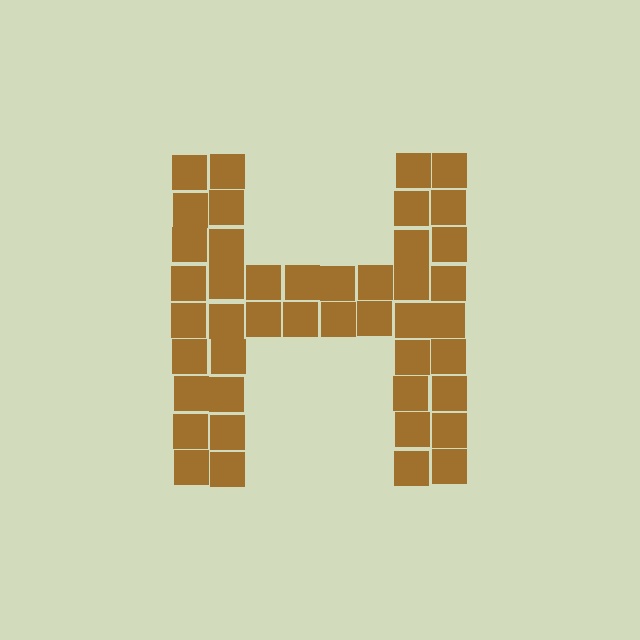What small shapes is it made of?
It is made of small squares.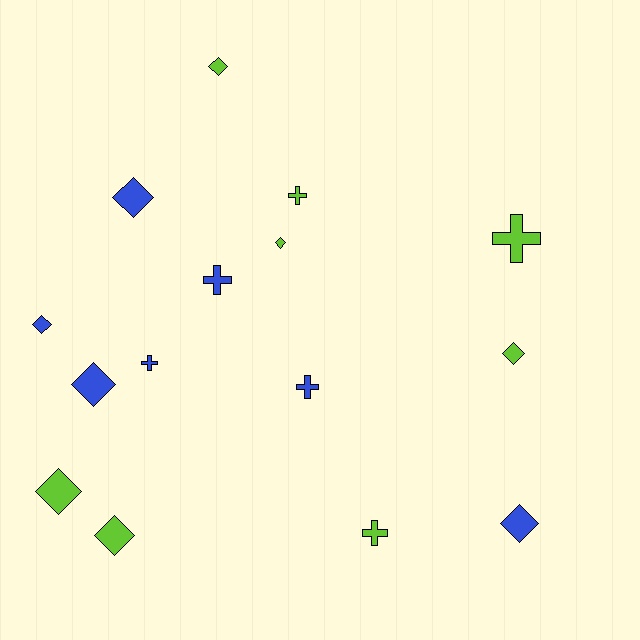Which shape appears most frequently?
Diamond, with 9 objects.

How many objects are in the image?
There are 15 objects.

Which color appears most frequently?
Lime, with 8 objects.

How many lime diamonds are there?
There are 5 lime diamonds.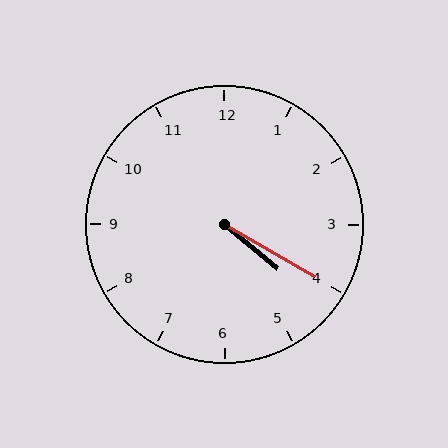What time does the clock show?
4:20.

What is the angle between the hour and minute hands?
Approximately 10 degrees.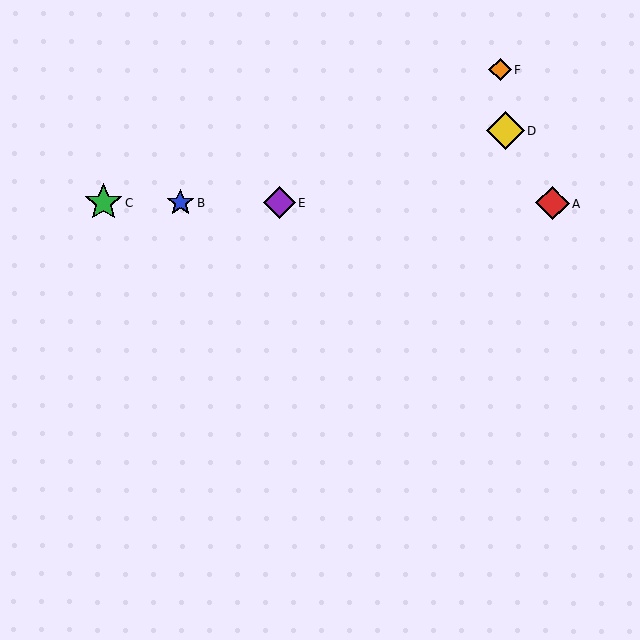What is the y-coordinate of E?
Object E is at y≈203.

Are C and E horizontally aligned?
Yes, both are at y≈202.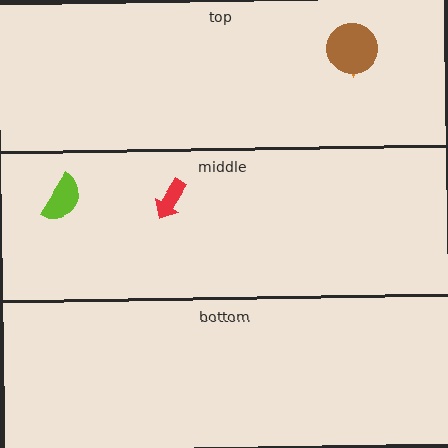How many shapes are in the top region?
2.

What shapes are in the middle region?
The red arrow, the lime semicircle.